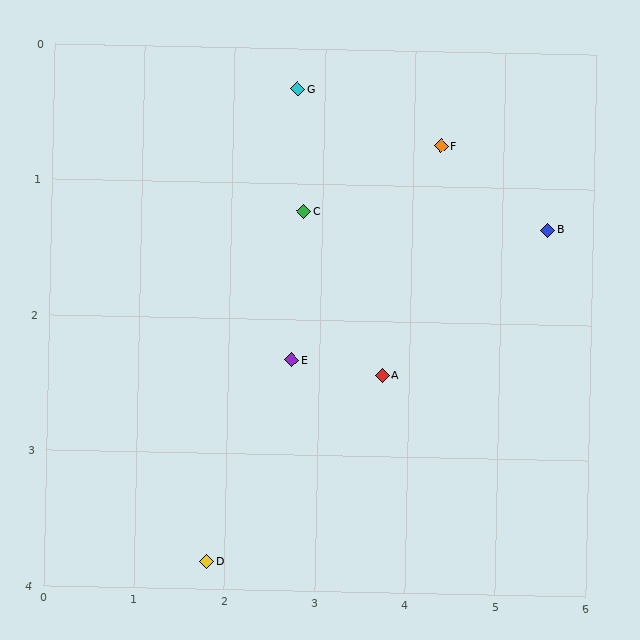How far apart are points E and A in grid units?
Points E and A are about 1.0 grid units apart.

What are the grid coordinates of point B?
Point B is at approximately (5.5, 1.3).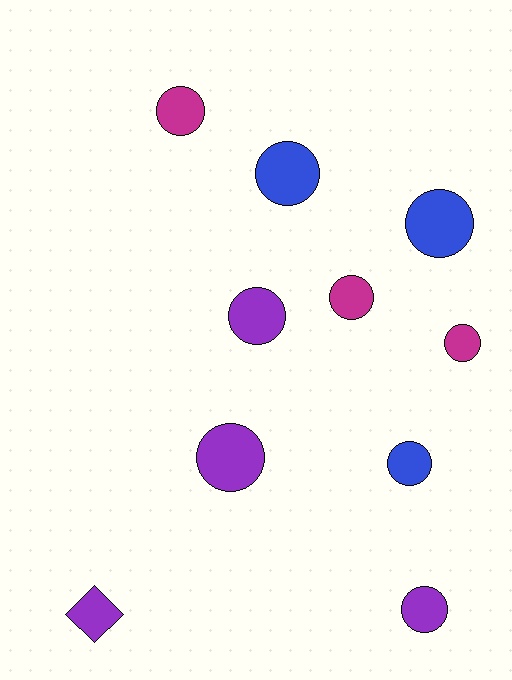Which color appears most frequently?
Purple, with 4 objects.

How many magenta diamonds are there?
There are no magenta diamonds.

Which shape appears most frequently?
Circle, with 9 objects.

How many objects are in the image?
There are 10 objects.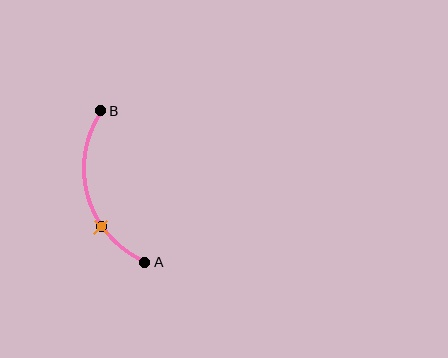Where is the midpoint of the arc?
The arc midpoint is the point on the curve farthest from the straight line joining A and B. It sits to the left of that line.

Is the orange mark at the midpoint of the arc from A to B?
No. The orange mark lies on the arc but is closer to endpoint A. The arc midpoint would be at the point on the curve equidistant along the arc from both A and B.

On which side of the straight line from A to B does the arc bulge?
The arc bulges to the left of the straight line connecting A and B.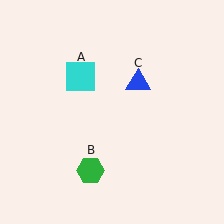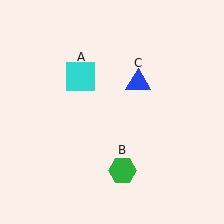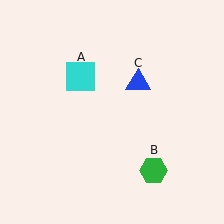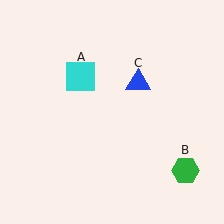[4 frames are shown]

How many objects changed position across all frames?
1 object changed position: green hexagon (object B).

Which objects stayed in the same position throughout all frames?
Cyan square (object A) and blue triangle (object C) remained stationary.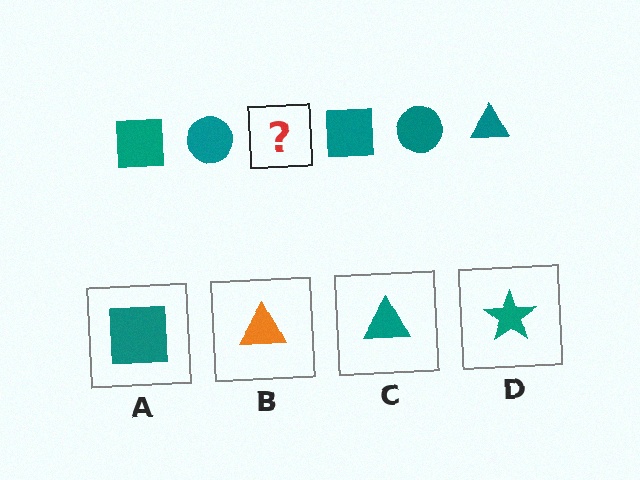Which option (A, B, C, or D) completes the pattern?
C.